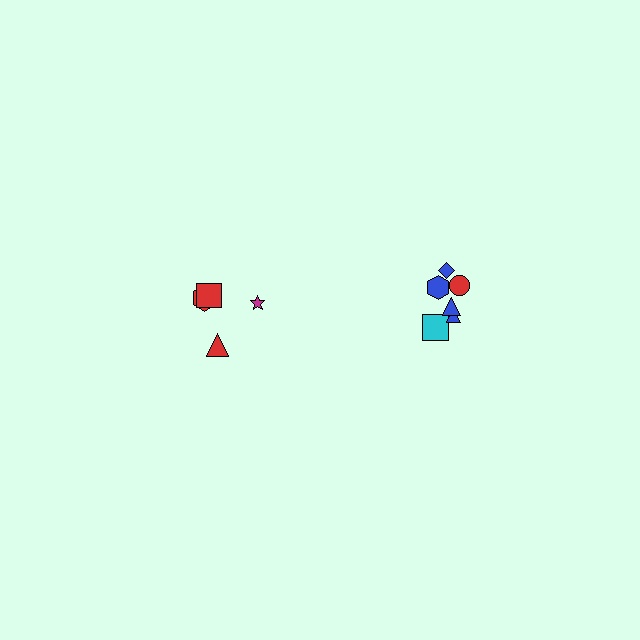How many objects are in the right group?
There are 6 objects.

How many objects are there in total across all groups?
There are 10 objects.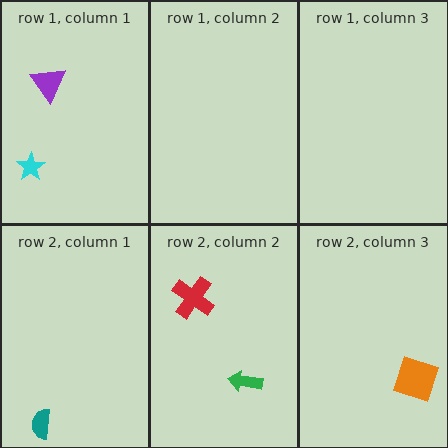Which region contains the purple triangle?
The row 1, column 1 region.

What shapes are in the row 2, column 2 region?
The green arrow, the red cross.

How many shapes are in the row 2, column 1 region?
1.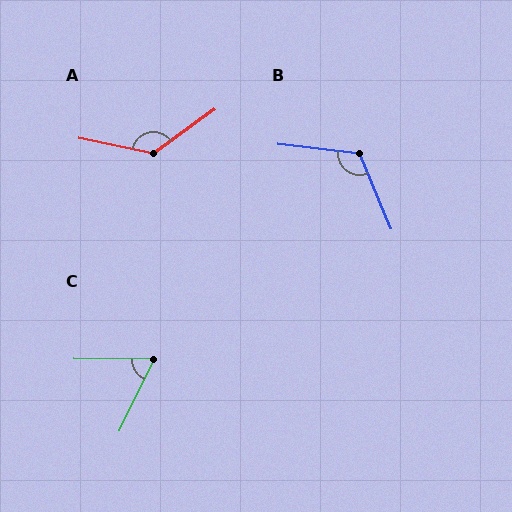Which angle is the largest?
A, at approximately 132 degrees.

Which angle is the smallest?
C, at approximately 65 degrees.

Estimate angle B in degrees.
Approximately 119 degrees.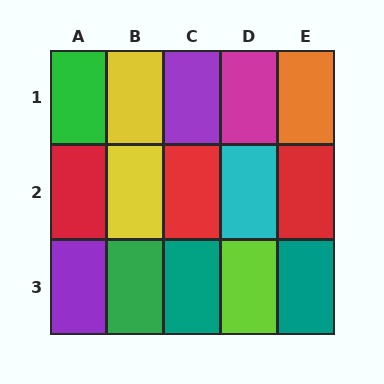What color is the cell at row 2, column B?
Yellow.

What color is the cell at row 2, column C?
Red.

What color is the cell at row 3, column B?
Green.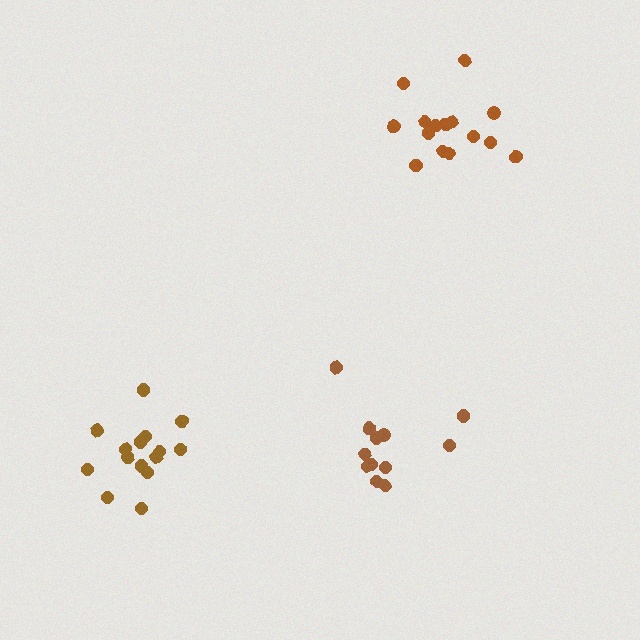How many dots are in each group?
Group 1: 12 dots, Group 2: 15 dots, Group 3: 15 dots (42 total).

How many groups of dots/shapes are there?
There are 3 groups.